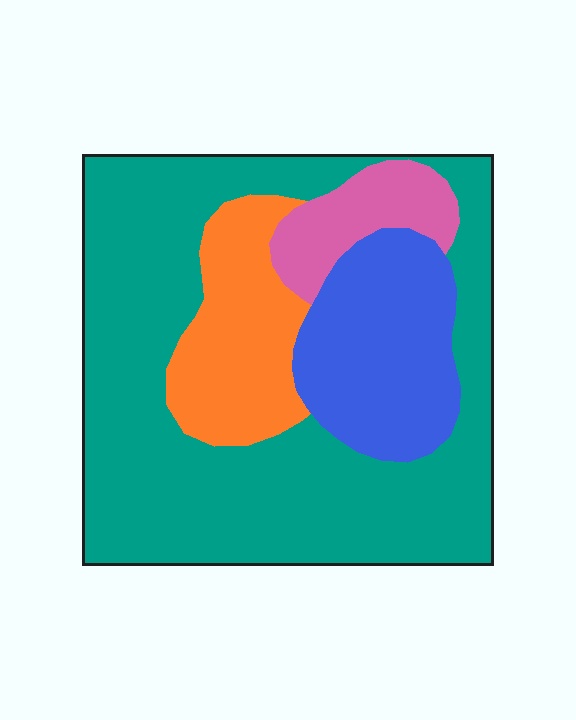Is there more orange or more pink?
Orange.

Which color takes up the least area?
Pink, at roughly 10%.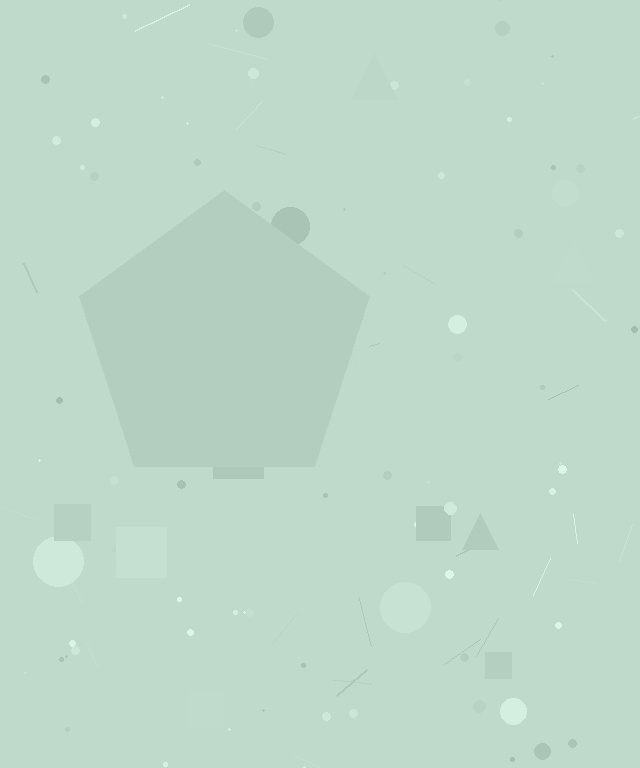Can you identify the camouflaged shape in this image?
The camouflaged shape is a pentagon.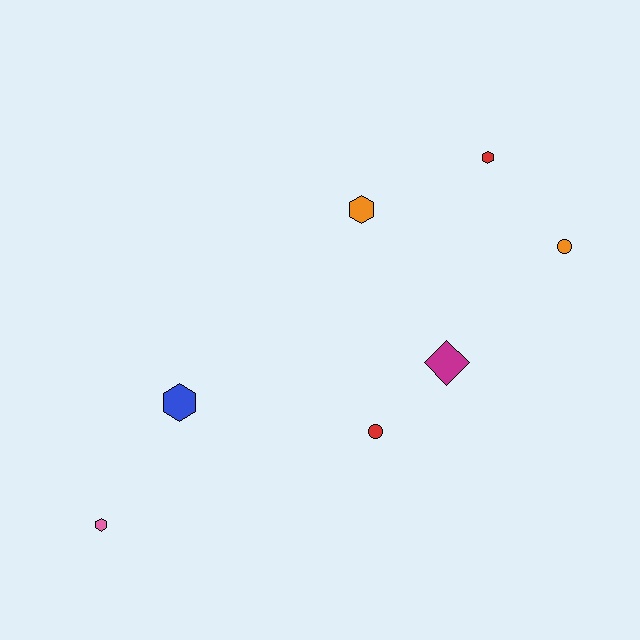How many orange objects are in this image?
There are 2 orange objects.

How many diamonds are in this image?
There is 1 diamond.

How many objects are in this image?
There are 7 objects.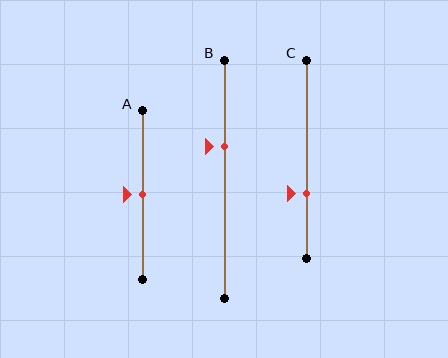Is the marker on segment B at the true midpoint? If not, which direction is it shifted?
No, the marker on segment B is shifted upward by about 14% of the segment length.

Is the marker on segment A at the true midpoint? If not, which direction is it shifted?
Yes, the marker on segment A is at the true midpoint.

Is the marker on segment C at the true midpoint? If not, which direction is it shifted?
No, the marker on segment C is shifted downward by about 17% of the segment length.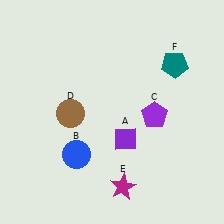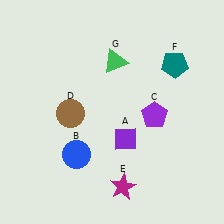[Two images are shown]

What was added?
A green triangle (G) was added in Image 2.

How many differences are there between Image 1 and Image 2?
There is 1 difference between the two images.